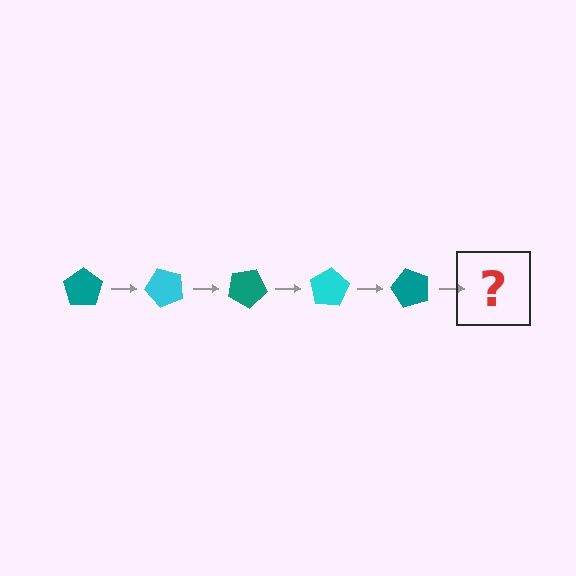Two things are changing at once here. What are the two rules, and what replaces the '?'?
The two rules are that it rotates 50 degrees each step and the color cycles through teal and cyan. The '?' should be a cyan pentagon, rotated 250 degrees from the start.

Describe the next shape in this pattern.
It should be a cyan pentagon, rotated 250 degrees from the start.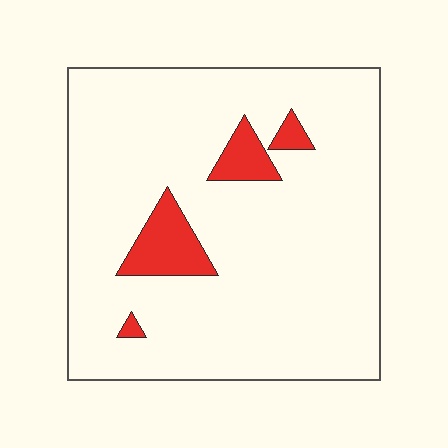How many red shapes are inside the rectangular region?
4.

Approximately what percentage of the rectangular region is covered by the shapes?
Approximately 10%.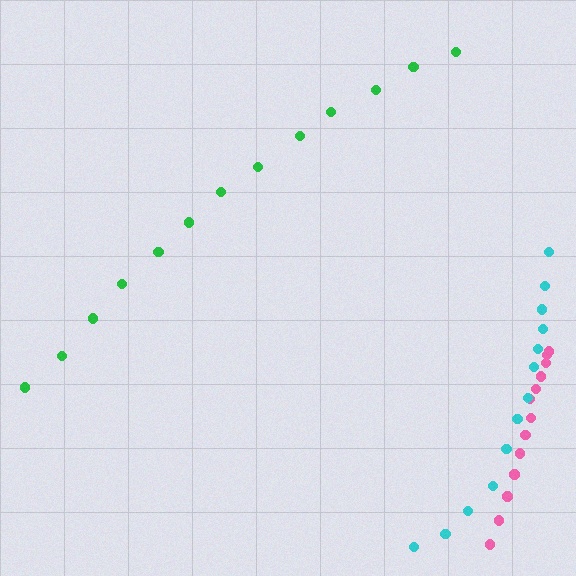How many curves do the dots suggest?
There are 3 distinct paths.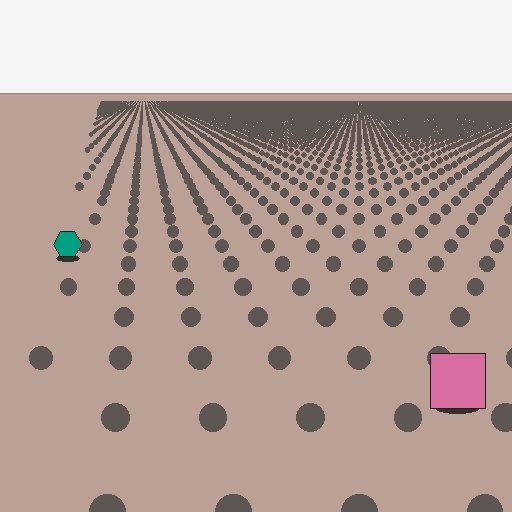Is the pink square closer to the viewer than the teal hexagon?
Yes. The pink square is closer — you can tell from the texture gradient: the ground texture is coarser near it.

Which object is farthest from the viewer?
The teal hexagon is farthest from the viewer. It appears smaller and the ground texture around it is denser.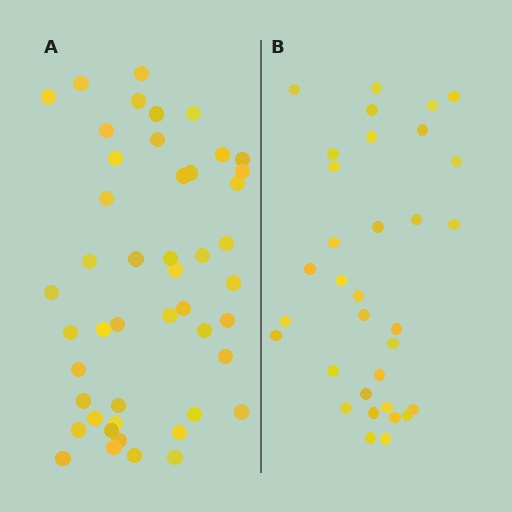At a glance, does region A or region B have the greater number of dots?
Region A (the left region) has more dots.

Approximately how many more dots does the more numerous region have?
Region A has approximately 15 more dots than region B.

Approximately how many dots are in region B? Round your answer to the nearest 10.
About 30 dots. (The exact count is 33, which rounds to 30.)